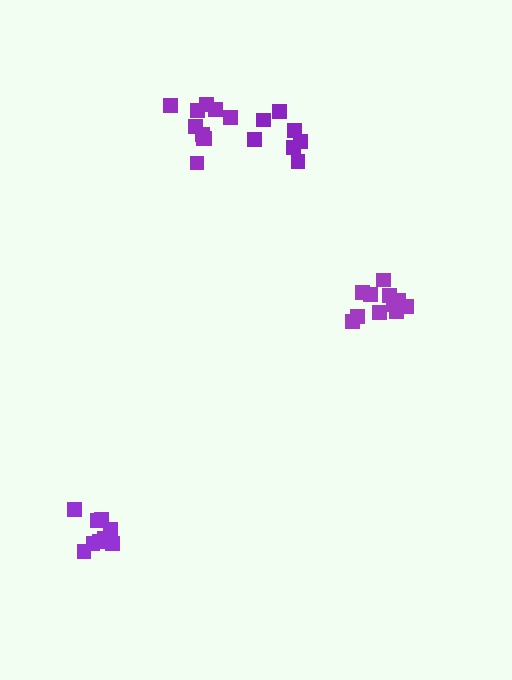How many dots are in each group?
Group 1: 11 dots, Group 2: 10 dots, Group 3: 9 dots, Group 4: 7 dots (37 total).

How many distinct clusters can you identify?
There are 4 distinct clusters.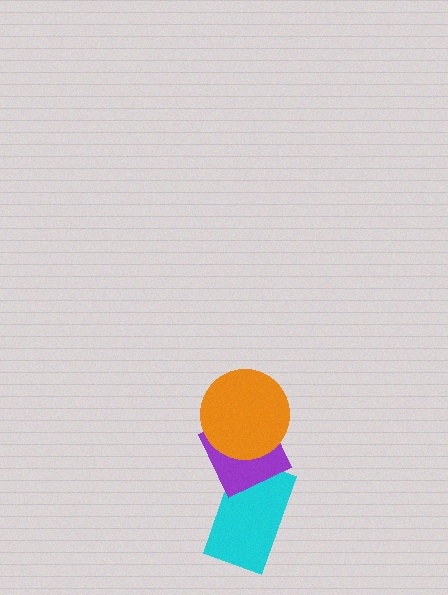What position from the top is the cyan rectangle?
The cyan rectangle is 3rd from the top.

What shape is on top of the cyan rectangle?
The purple diamond is on top of the cyan rectangle.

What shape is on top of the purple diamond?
The orange circle is on top of the purple diamond.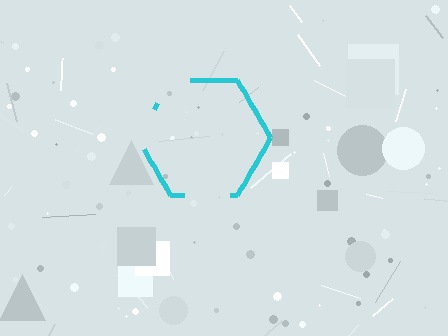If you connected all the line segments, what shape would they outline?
They would outline a hexagon.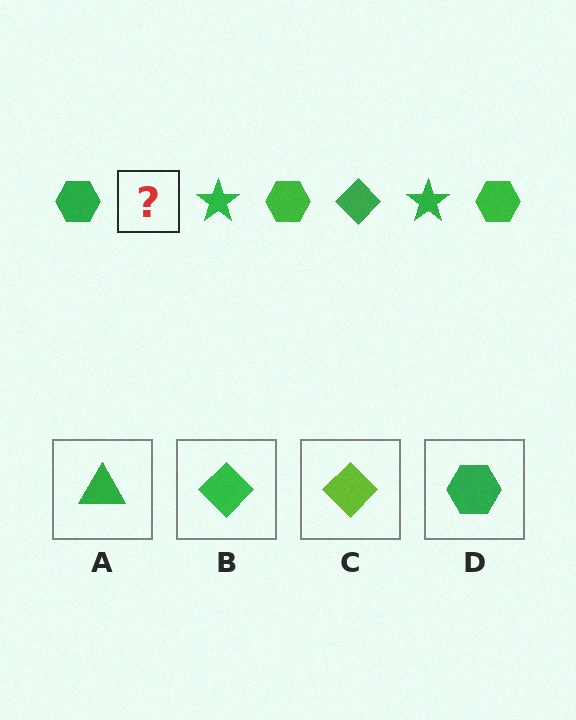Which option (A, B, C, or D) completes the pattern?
B.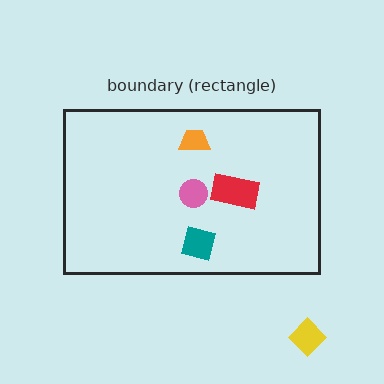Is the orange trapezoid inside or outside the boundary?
Inside.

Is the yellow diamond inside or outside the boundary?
Outside.